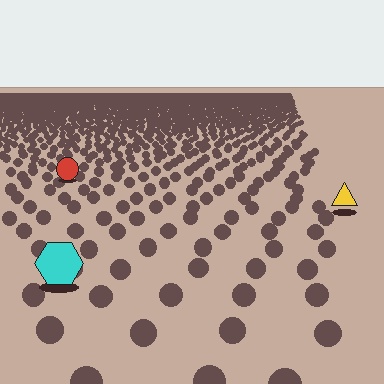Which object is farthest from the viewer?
The red circle is farthest from the viewer. It appears smaller and the ground texture around it is denser.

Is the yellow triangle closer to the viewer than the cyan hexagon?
No. The cyan hexagon is closer — you can tell from the texture gradient: the ground texture is coarser near it.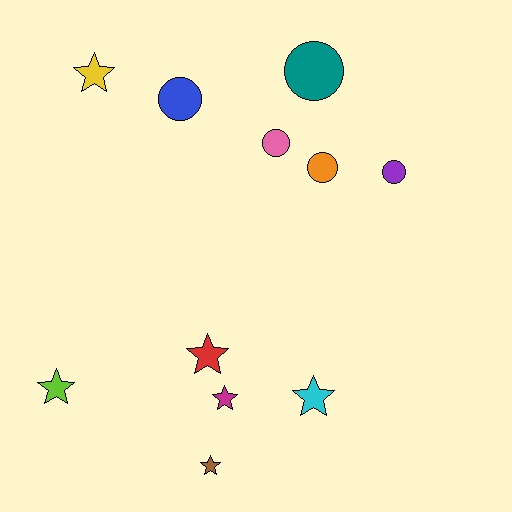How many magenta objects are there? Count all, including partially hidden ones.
There is 1 magenta object.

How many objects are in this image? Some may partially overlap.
There are 11 objects.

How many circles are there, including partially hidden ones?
There are 5 circles.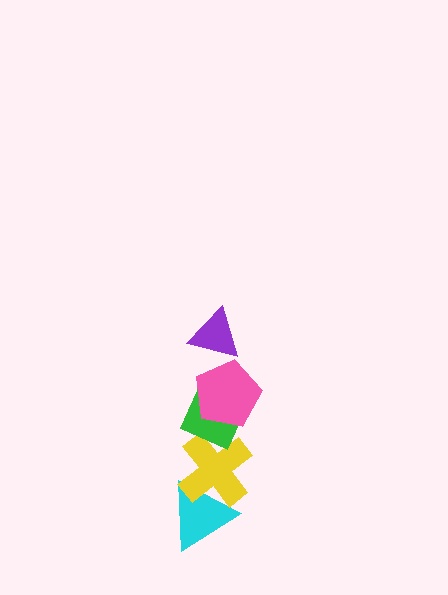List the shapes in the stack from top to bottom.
From top to bottom: the purple triangle, the pink pentagon, the green diamond, the yellow cross, the cyan triangle.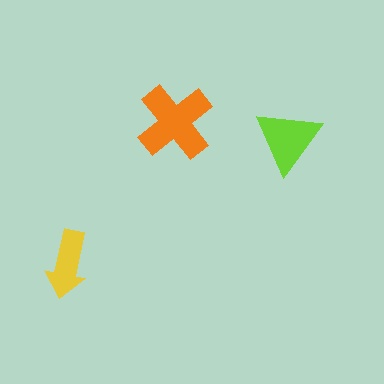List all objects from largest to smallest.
The orange cross, the lime triangle, the yellow arrow.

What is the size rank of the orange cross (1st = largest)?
1st.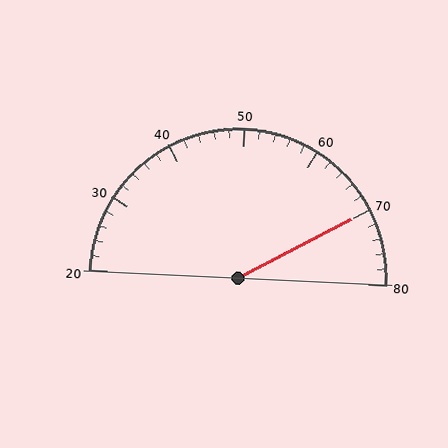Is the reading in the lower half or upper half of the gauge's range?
The reading is in the upper half of the range (20 to 80).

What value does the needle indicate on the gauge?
The needle indicates approximately 70.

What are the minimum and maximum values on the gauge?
The gauge ranges from 20 to 80.